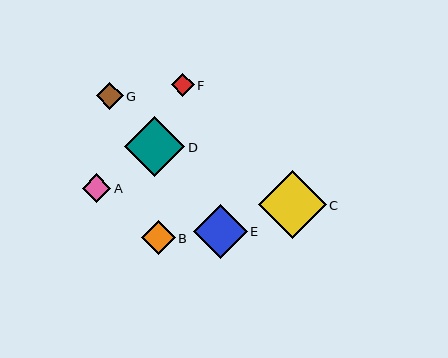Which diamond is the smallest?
Diamond F is the smallest with a size of approximately 23 pixels.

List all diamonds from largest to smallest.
From largest to smallest: C, D, E, B, A, G, F.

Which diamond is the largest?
Diamond C is the largest with a size of approximately 68 pixels.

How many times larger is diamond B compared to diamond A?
Diamond B is approximately 1.2 times the size of diamond A.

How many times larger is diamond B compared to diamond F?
Diamond B is approximately 1.4 times the size of diamond F.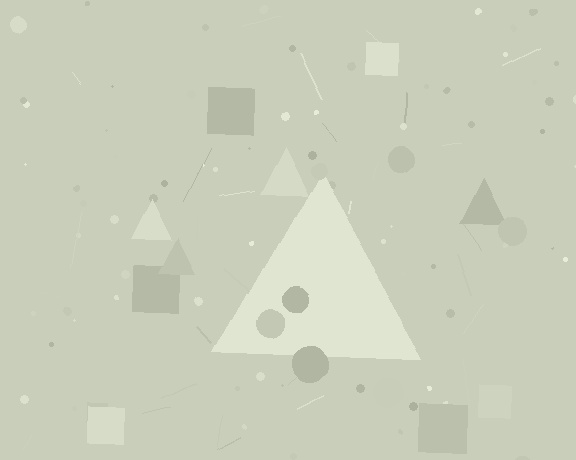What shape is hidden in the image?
A triangle is hidden in the image.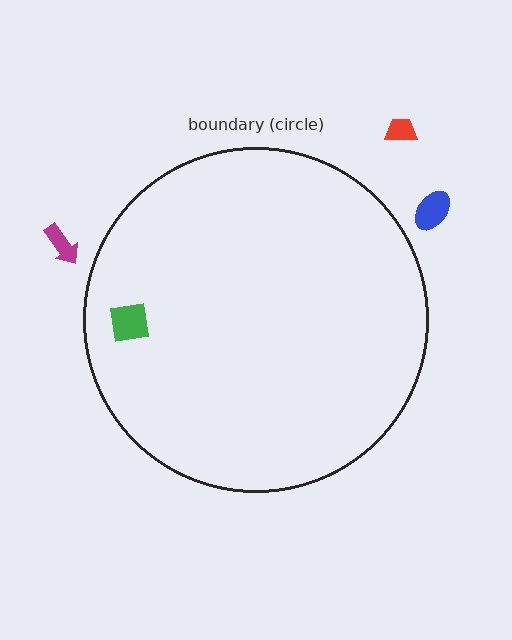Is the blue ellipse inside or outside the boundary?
Outside.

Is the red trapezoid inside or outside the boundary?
Outside.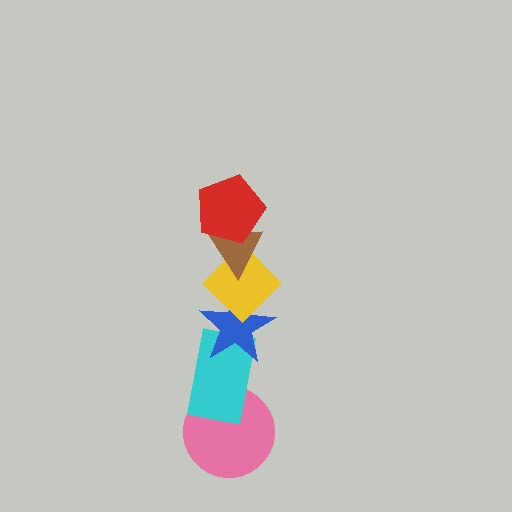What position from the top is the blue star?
The blue star is 4th from the top.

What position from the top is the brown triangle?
The brown triangle is 2nd from the top.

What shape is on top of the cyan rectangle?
The blue star is on top of the cyan rectangle.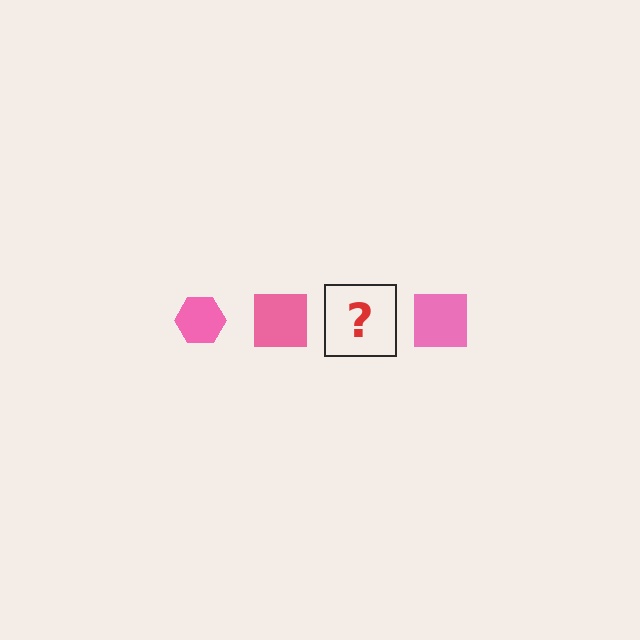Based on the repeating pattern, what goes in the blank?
The blank should be a pink hexagon.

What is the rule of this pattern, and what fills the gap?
The rule is that the pattern cycles through hexagon, square shapes in pink. The gap should be filled with a pink hexagon.